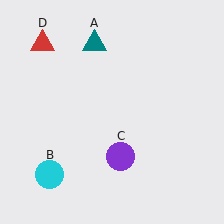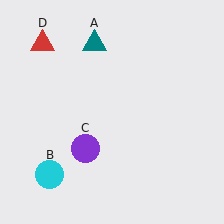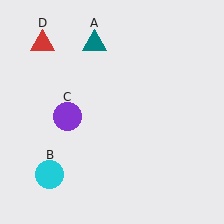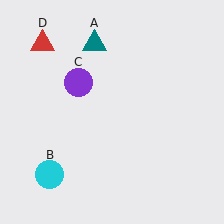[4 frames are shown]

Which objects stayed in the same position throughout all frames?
Teal triangle (object A) and cyan circle (object B) and red triangle (object D) remained stationary.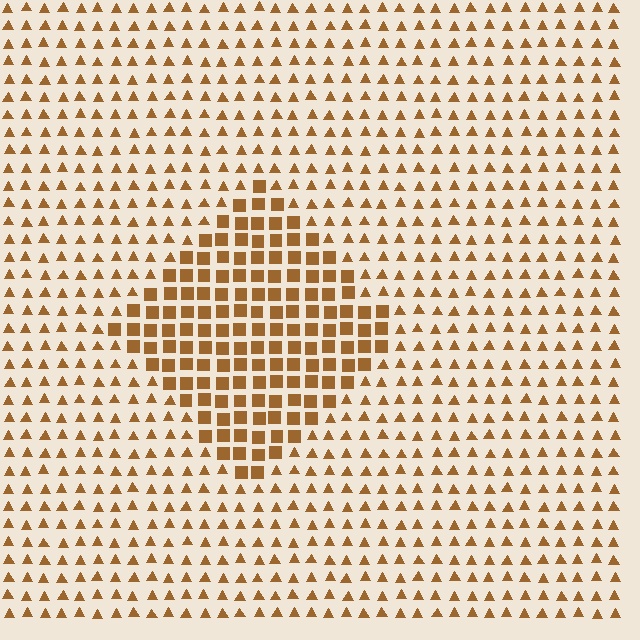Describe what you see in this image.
The image is filled with small brown elements arranged in a uniform grid. A diamond-shaped region contains squares, while the surrounding area contains triangles. The boundary is defined purely by the change in element shape.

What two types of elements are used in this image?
The image uses squares inside the diamond region and triangles outside it.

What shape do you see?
I see a diamond.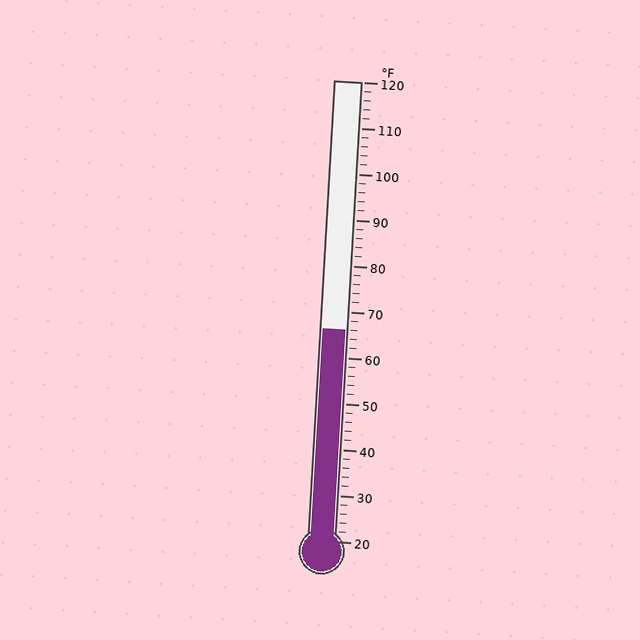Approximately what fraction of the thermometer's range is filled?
The thermometer is filled to approximately 45% of its range.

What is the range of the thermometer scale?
The thermometer scale ranges from 20°F to 120°F.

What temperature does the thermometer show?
The thermometer shows approximately 66°F.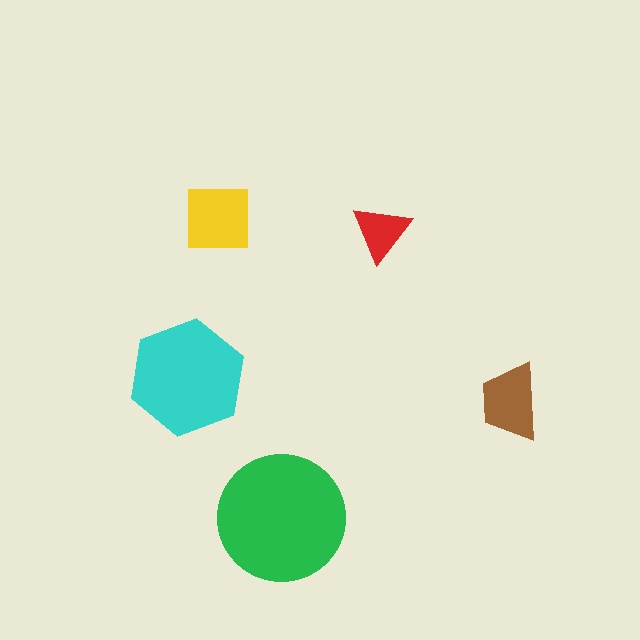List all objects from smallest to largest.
The red triangle, the brown trapezoid, the yellow square, the cyan hexagon, the green circle.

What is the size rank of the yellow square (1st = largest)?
3rd.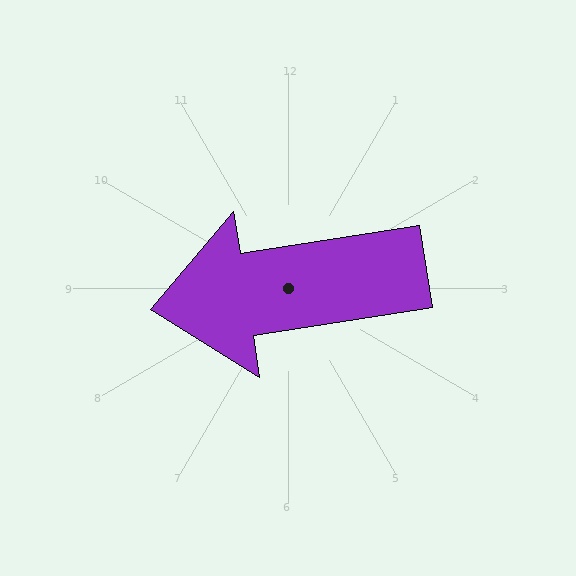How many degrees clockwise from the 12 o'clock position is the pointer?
Approximately 261 degrees.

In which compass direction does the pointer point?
West.